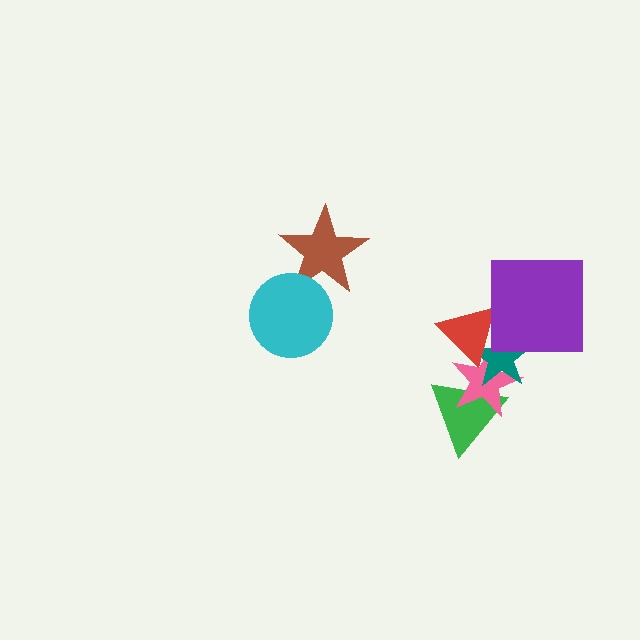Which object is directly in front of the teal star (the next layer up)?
The red triangle is directly in front of the teal star.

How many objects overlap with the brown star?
1 object overlaps with the brown star.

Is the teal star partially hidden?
Yes, it is partially covered by another shape.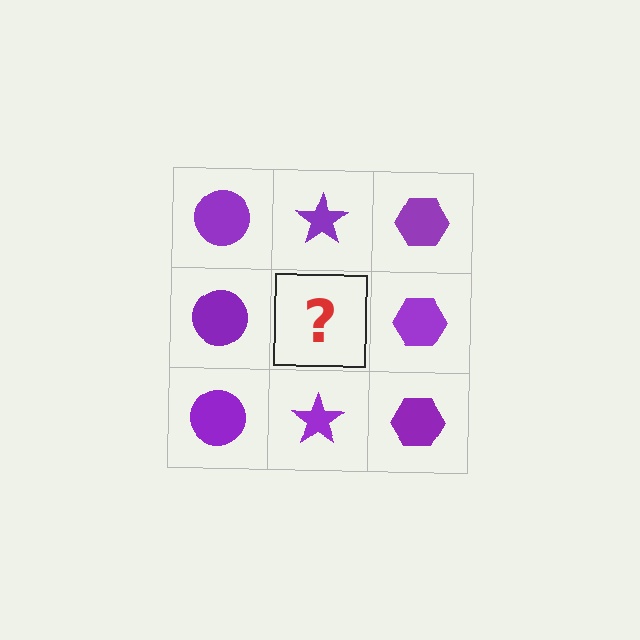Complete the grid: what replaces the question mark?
The question mark should be replaced with a purple star.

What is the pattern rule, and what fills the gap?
The rule is that each column has a consistent shape. The gap should be filled with a purple star.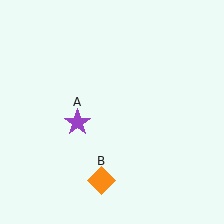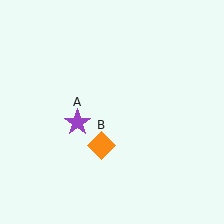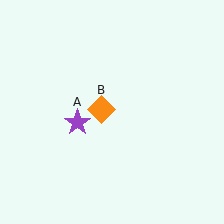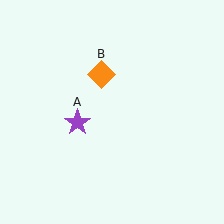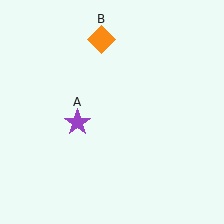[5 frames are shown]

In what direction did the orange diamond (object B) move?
The orange diamond (object B) moved up.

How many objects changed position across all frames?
1 object changed position: orange diamond (object B).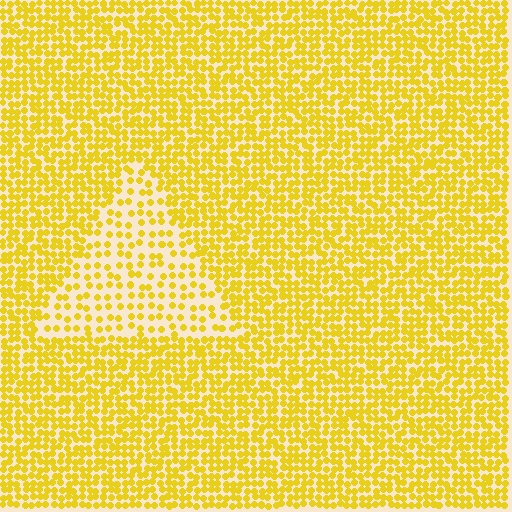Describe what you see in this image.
The image contains small yellow elements arranged at two different densities. A triangle-shaped region is visible where the elements are less densely packed than the surrounding area.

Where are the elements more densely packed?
The elements are more densely packed outside the triangle boundary.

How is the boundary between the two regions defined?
The boundary is defined by a change in element density (approximately 2.1x ratio). All elements are the same color, size, and shape.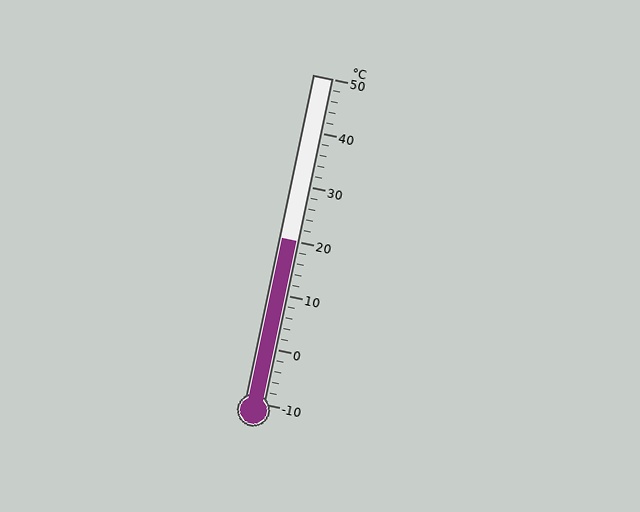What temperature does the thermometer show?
The thermometer shows approximately 20°C.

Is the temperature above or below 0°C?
The temperature is above 0°C.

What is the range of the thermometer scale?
The thermometer scale ranges from -10°C to 50°C.